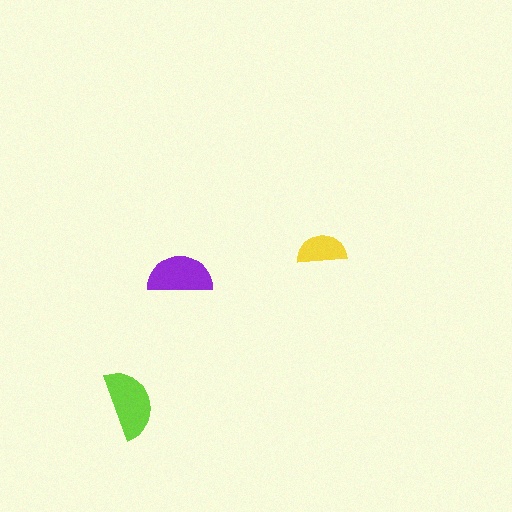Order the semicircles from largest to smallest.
the lime one, the purple one, the yellow one.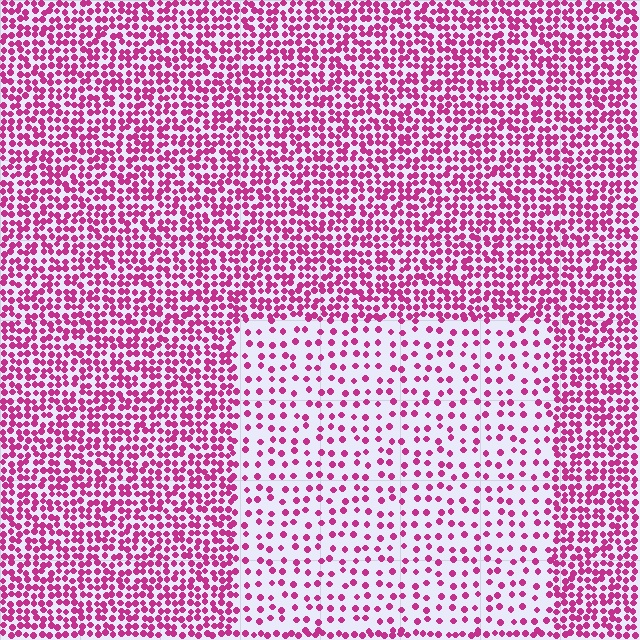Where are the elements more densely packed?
The elements are more densely packed outside the rectangle boundary.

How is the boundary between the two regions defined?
The boundary is defined by a change in element density (approximately 2.4x ratio). All elements are the same color, size, and shape.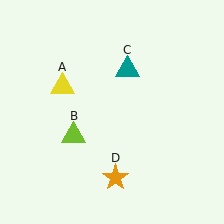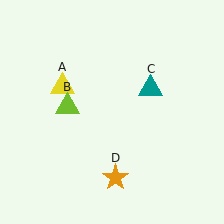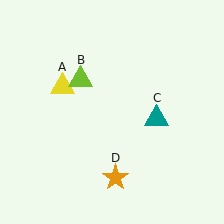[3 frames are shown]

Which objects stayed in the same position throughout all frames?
Yellow triangle (object A) and orange star (object D) remained stationary.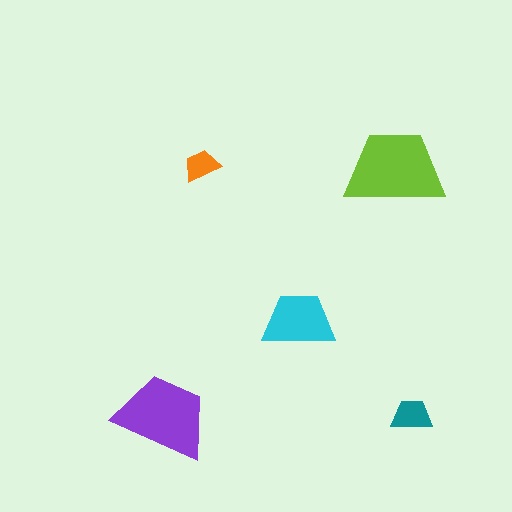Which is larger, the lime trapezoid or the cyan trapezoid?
The lime one.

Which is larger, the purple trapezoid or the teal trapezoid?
The purple one.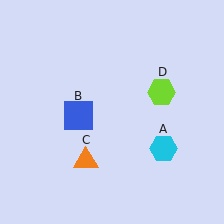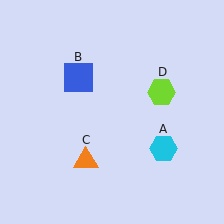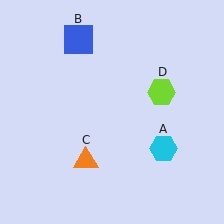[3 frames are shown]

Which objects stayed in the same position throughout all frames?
Cyan hexagon (object A) and orange triangle (object C) and lime hexagon (object D) remained stationary.